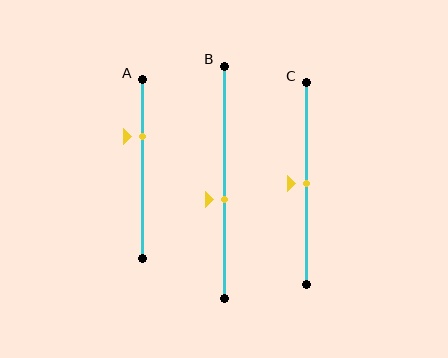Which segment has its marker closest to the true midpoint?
Segment C has its marker closest to the true midpoint.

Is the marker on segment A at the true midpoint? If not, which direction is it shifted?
No, the marker on segment A is shifted upward by about 18% of the segment length.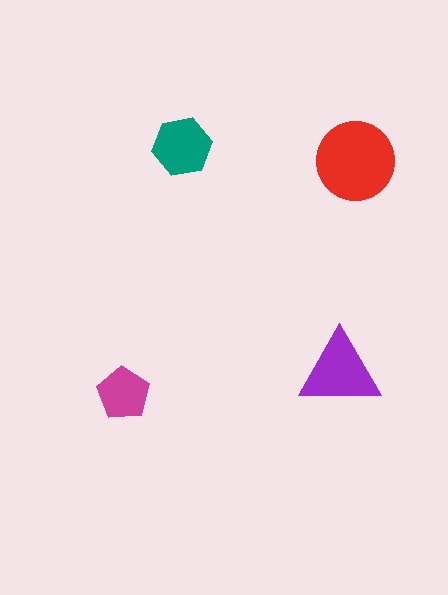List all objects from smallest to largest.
The magenta pentagon, the teal hexagon, the purple triangle, the red circle.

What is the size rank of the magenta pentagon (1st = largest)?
4th.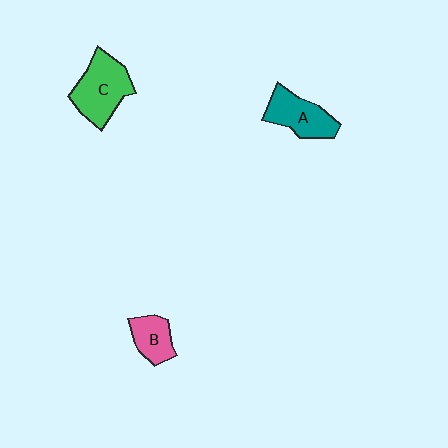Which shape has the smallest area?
Shape B (pink).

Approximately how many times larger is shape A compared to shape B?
Approximately 1.4 times.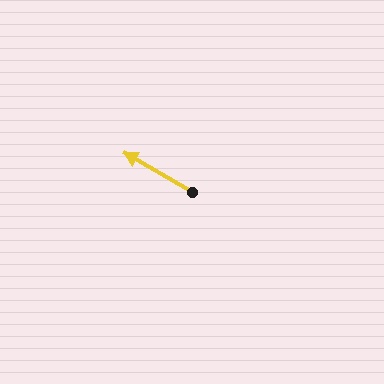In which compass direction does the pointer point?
Northwest.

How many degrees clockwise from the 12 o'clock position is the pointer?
Approximately 300 degrees.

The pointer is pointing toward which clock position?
Roughly 10 o'clock.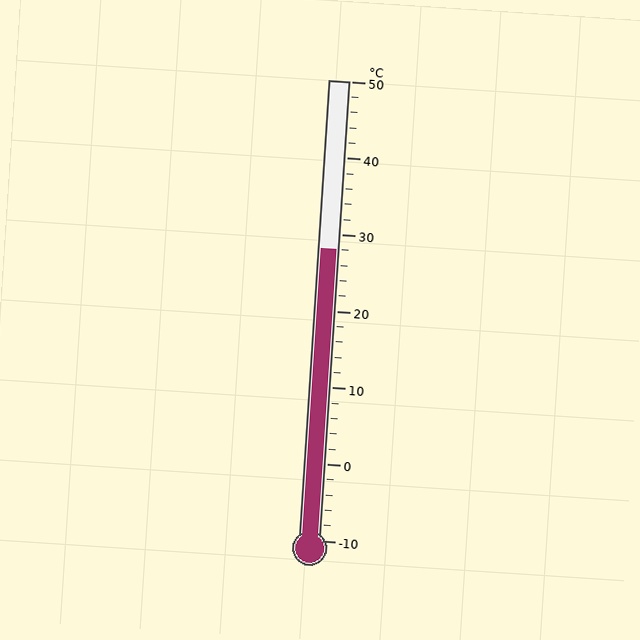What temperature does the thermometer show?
The thermometer shows approximately 28°C.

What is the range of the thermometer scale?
The thermometer scale ranges from -10°C to 50°C.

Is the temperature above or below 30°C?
The temperature is below 30°C.